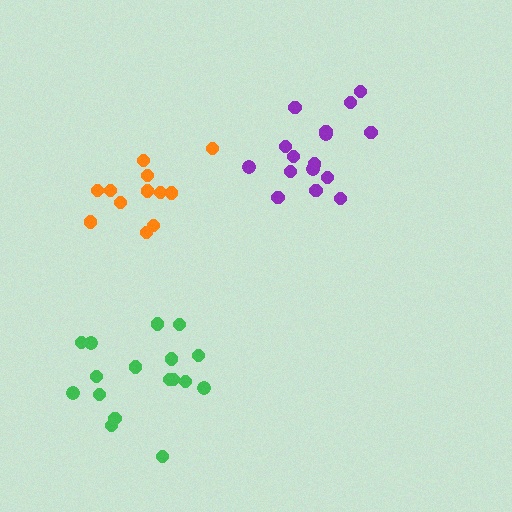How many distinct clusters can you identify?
There are 3 distinct clusters.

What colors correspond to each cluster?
The clusters are colored: green, orange, purple.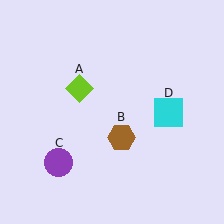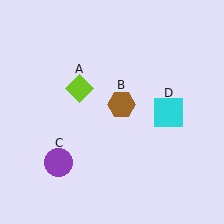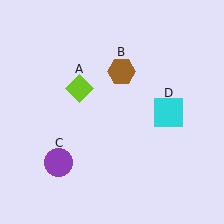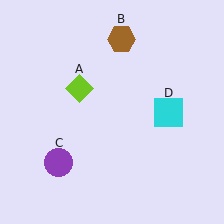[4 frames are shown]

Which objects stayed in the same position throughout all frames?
Lime diamond (object A) and purple circle (object C) and cyan square (object D) remained stationary.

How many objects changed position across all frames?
1 object changed position: brown hexagon (object B).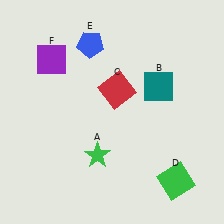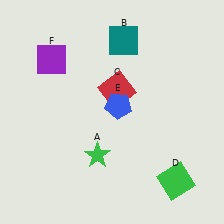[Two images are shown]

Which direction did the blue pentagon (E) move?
The blue pentagon (E) moved down.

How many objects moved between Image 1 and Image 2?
2 objects moved between the two images.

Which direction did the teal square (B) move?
The teal square (B) moved up.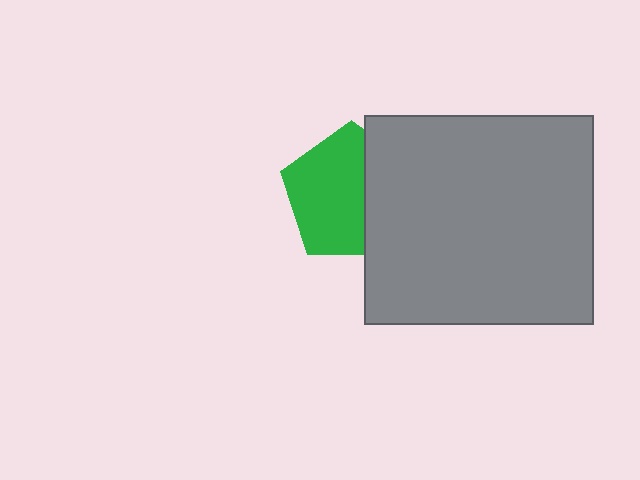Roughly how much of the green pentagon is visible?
About half of it is visible (roughly 62%).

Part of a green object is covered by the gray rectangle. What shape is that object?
It is a pentagon.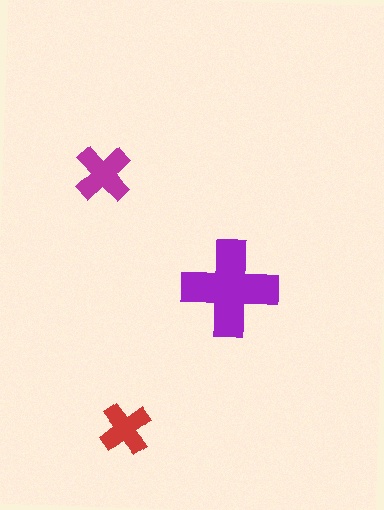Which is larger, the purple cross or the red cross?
The purple one.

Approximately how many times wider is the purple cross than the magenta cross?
About 1.5 times wider.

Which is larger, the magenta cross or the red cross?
The magenta one.